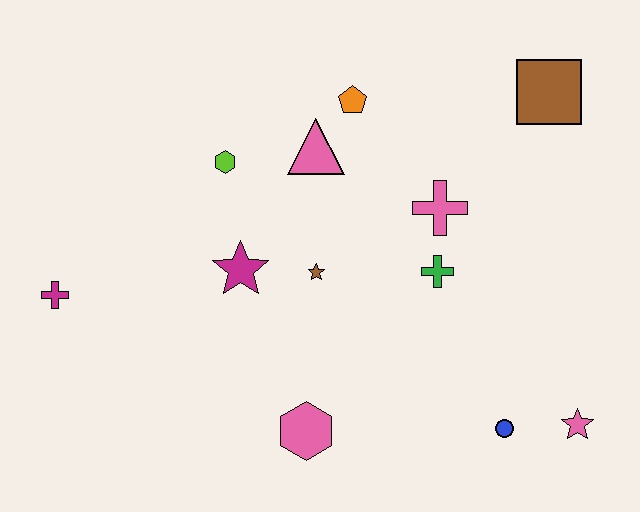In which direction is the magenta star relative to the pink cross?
The magenta star is to the left of the pink cross.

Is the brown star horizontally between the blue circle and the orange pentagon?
No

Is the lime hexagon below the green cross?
No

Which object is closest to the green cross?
The pink cross is closest to the green cross.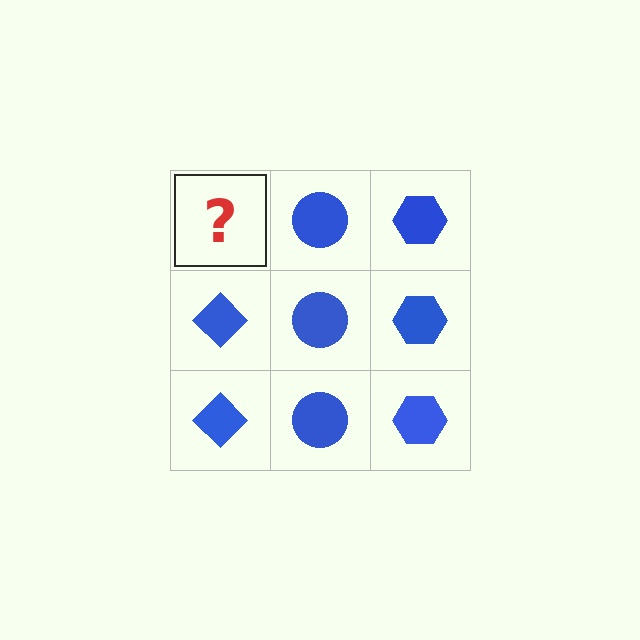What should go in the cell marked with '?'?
The missing cell should contain a blue diamond.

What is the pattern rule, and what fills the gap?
The rule is that each column has a consistent shape. The gap should be filled with a blue diamond.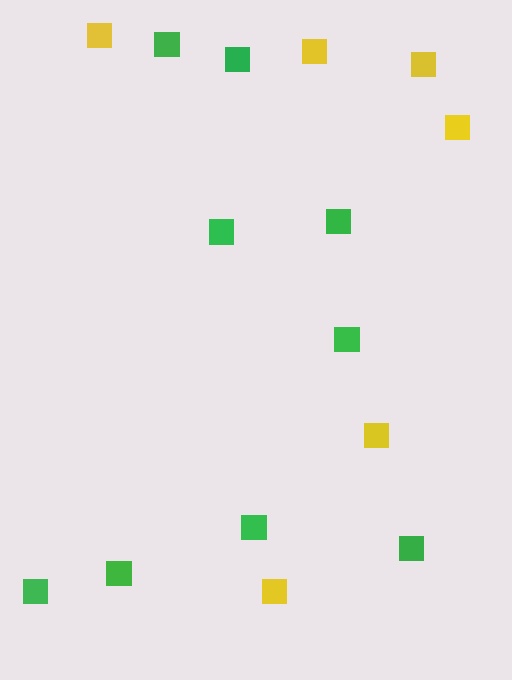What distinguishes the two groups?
There are 2 groups: one group of yellow squares (6) and one group of green squares (9).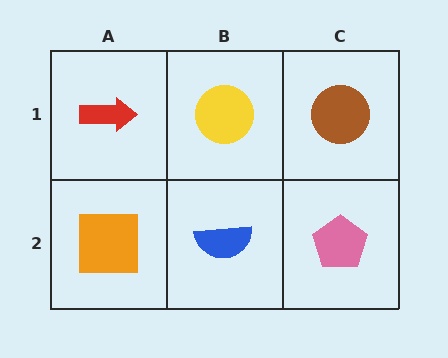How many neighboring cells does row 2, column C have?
2.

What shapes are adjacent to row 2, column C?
A brown circle (row 1, column C), a blue semicircle (row 2, column B).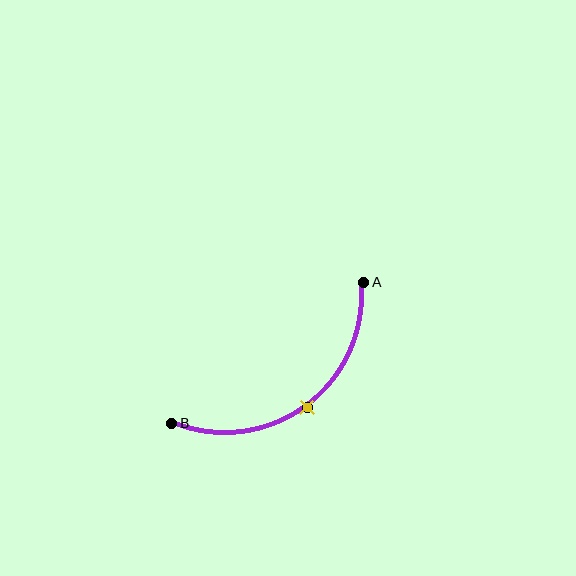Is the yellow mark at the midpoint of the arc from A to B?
Yes. The yellow mark lies on the arc at equal arc-length from both A and B — it is the arc midpoint.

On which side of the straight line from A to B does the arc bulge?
The arc bulges below and to the right of the straight line connecting A and B.